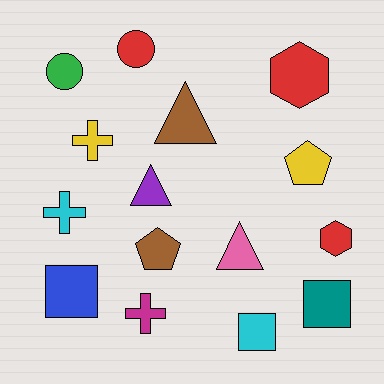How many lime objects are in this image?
There are no lime objects.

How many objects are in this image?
There are 15 objects.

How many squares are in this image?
There are 3 squares.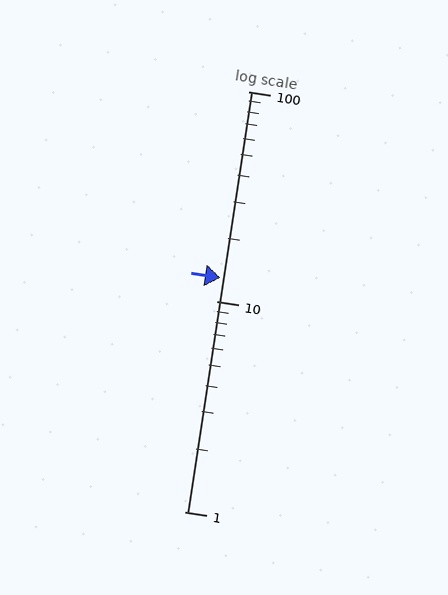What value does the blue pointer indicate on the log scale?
The pointer indicates approximately 13.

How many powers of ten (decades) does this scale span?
The scale spans 2 decades, from 1 to 100.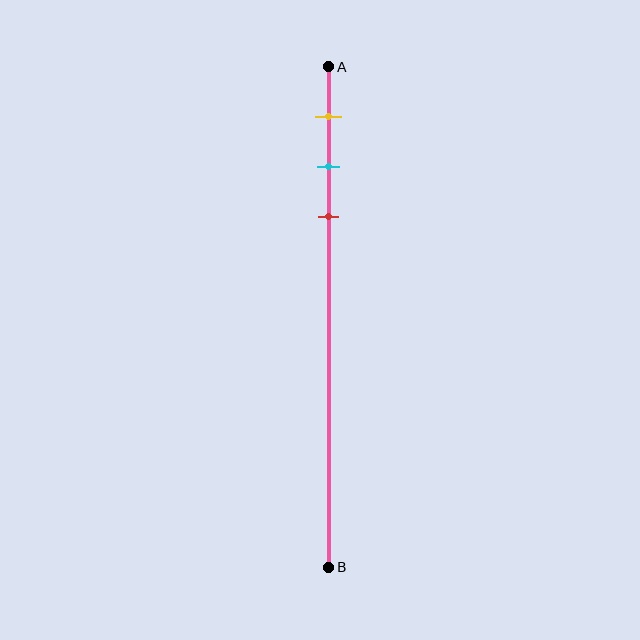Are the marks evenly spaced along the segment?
Yes, the marks are approximately evenly spaced.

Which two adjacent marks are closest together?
The cyan and red marks are the closest adjacent pair.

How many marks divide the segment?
There are 3 marks dividing the segment.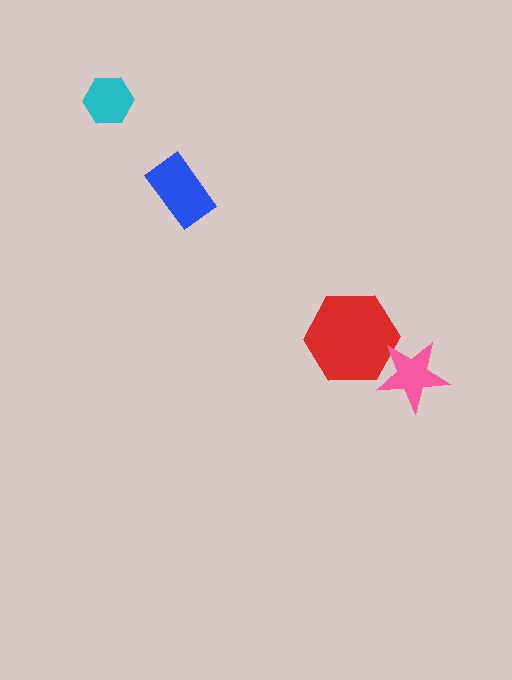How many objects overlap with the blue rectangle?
0 objects overlap with the blue rectangle.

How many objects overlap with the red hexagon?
1 object overlaps with the red hexagon.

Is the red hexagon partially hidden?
Yes, it is partially covered by another shape.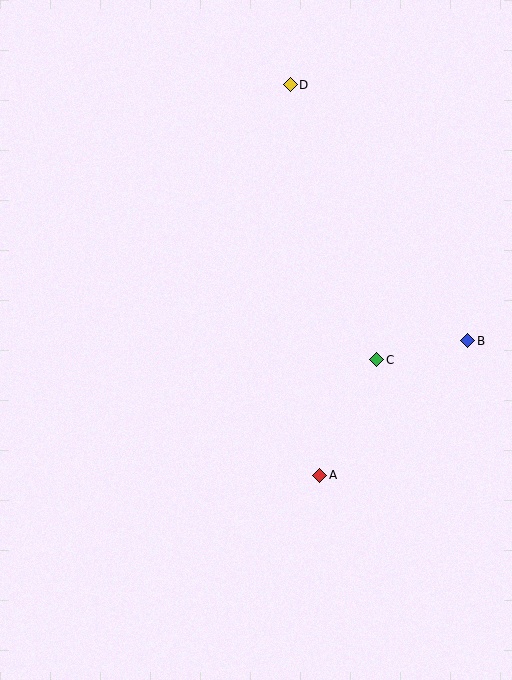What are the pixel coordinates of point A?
Point A is at (320, 475).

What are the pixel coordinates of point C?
Point C is at (377, 360).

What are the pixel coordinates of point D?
Point D is at (290, 85).